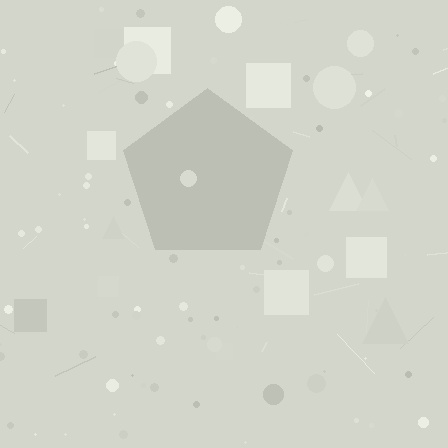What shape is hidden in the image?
A pentagon is hidden in the image.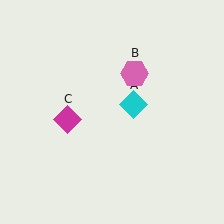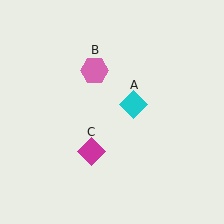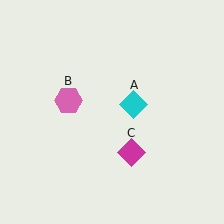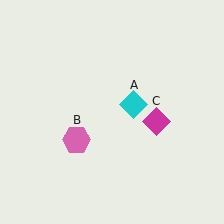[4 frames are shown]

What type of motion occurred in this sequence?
The pink hexagon (object B), magenta diamond (object C) rotated counterclockwise around the center of the scene.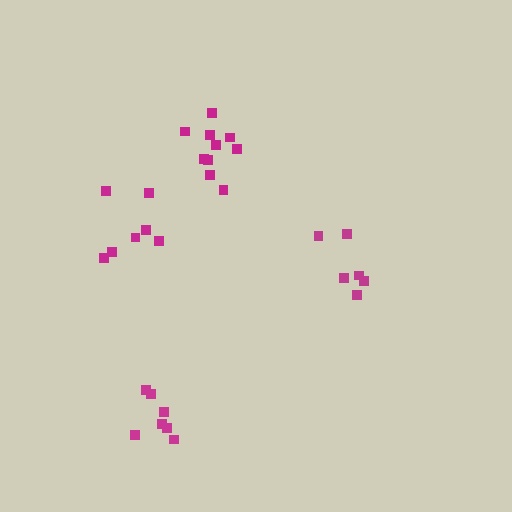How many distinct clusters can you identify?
There are 4 distinct clusters.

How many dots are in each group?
Group 1: 7 dots, Group 2: 8 dots, Group 3: 10 dots, Group 4: 6 dots (31 total).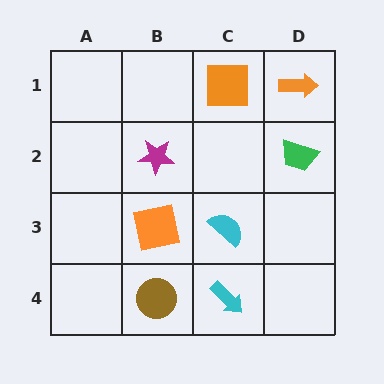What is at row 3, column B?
An orange square.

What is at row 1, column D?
An orange arrow.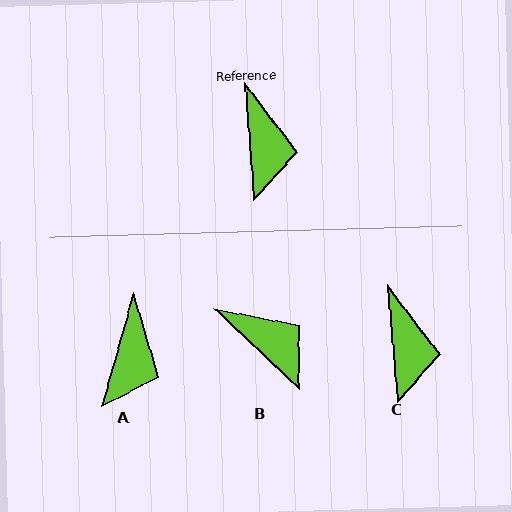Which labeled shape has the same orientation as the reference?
C.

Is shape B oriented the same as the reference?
No, it is off by about 42 degrees.